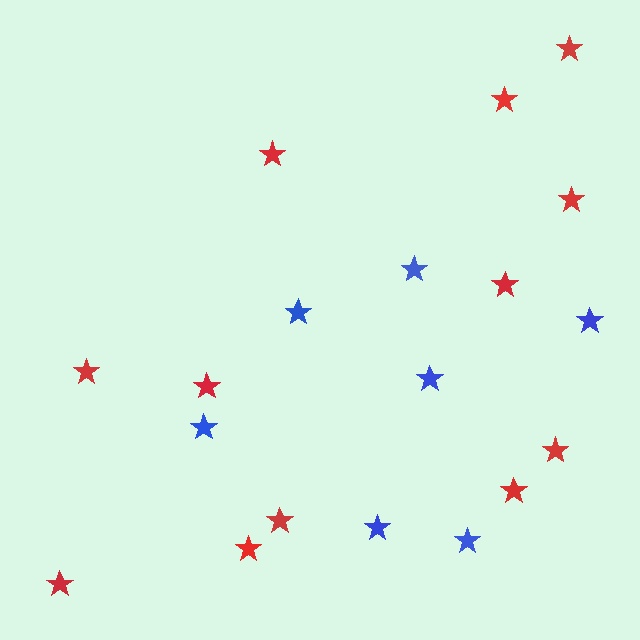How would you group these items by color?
There are 2 groups: one group of blue stars (7) and one group of red stars (12).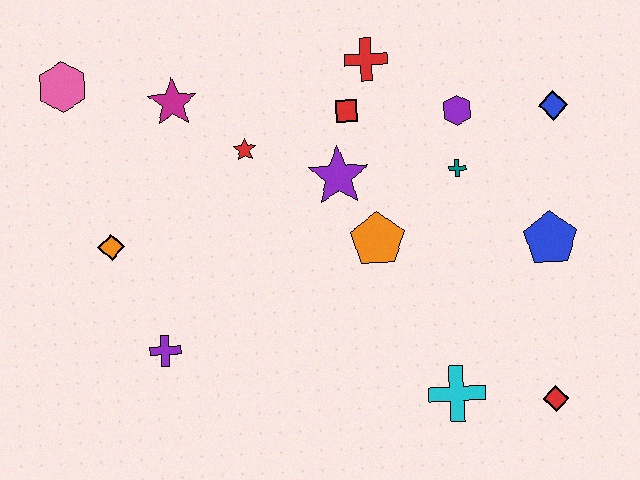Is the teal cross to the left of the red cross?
No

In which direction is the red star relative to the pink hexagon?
The red star is to the right of the pink hexagon.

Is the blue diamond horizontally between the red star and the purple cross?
No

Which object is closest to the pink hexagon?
The magenta star is closest to the pink hexagon.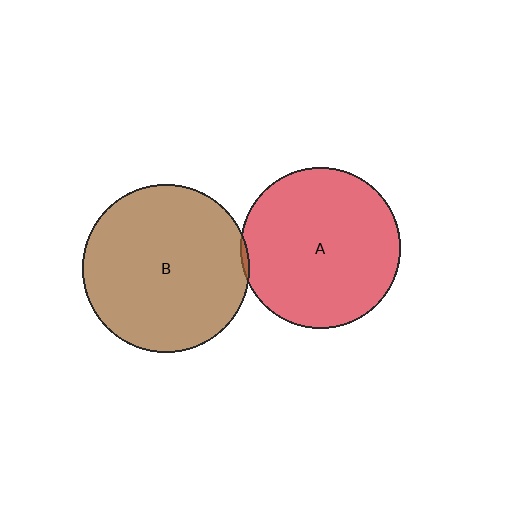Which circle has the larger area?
Circle B (brown).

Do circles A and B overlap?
Yes.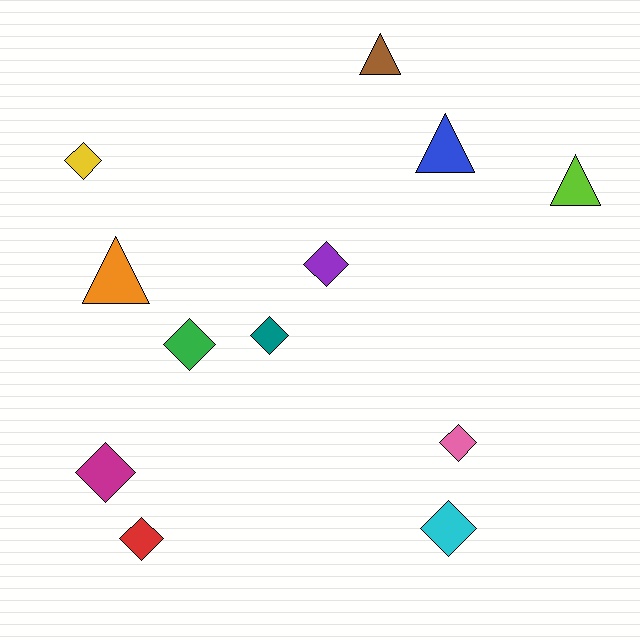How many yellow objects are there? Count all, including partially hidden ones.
There is 1 yellow object.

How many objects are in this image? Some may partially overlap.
There are 12 objects.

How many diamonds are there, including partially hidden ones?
There are 8 diamonds.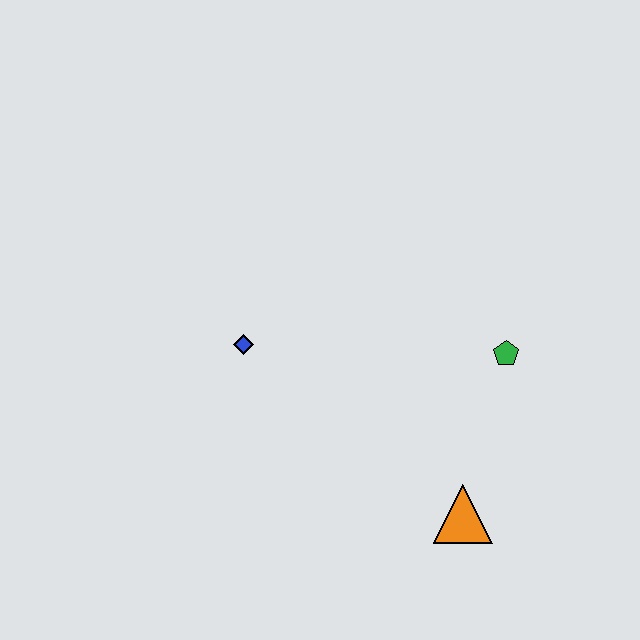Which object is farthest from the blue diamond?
The orange triangle is farthest from the blue diamond.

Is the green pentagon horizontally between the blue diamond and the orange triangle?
No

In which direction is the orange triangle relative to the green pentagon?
The orange triangle is below the green pentagon.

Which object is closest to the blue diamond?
The green pentagon is closest to the blue diamond.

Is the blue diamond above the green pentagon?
Yes